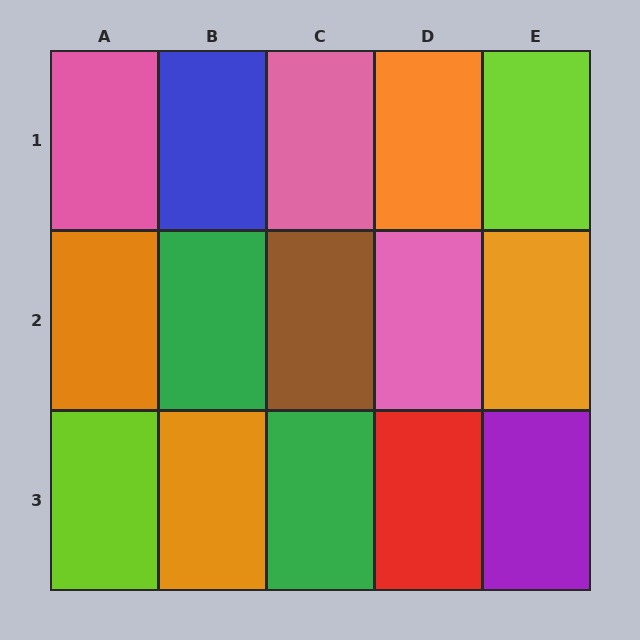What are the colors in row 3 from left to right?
Lime, orange, green, red, purple.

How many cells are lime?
2 cells are lime.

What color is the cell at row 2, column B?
Green.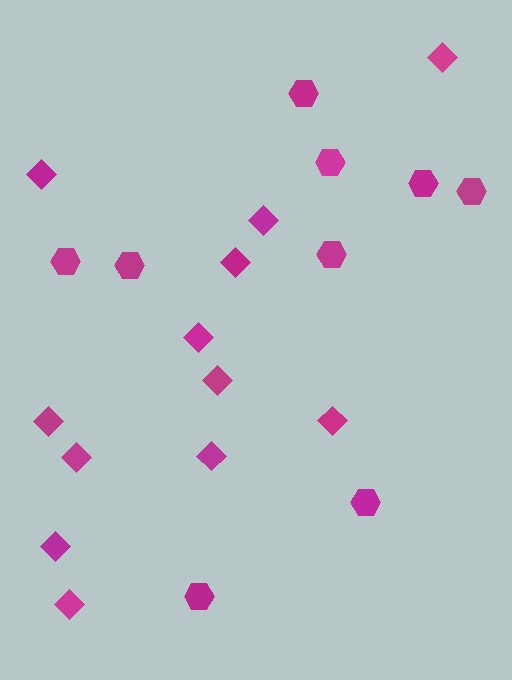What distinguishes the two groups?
There are 2 groups: one group of hexagons (9) and one group of diamonds (12).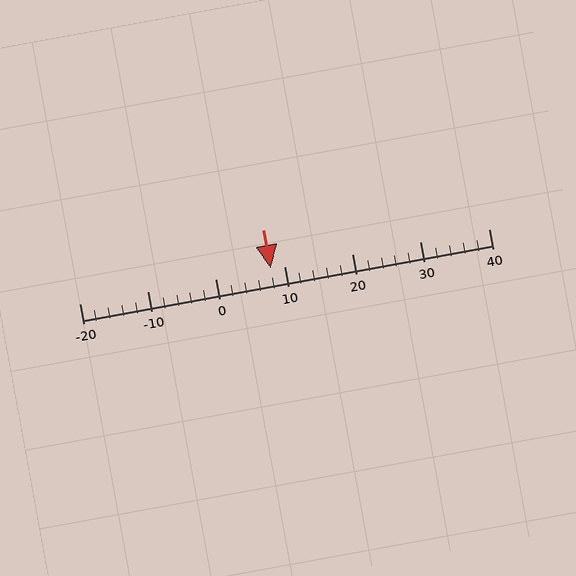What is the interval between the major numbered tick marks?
The major tick marks are spaced 10 units apart.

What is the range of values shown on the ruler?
The ruler shows values from -20 to 40.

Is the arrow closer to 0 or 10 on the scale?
The arrow is closer to 10.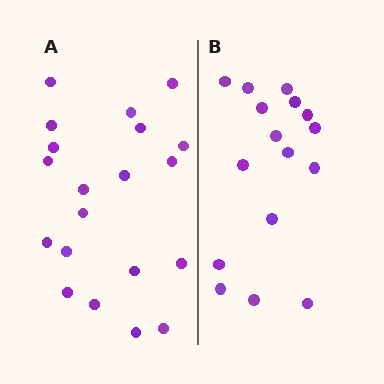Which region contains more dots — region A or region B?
Region A (the left region) has more dots.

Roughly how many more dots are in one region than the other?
Region A has about 4 more dots than region B.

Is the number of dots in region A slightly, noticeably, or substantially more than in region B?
Region A has noticeably more, but not dramatically so. The ratio is roughly 1.2 to 1.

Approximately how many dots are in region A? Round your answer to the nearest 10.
About 20 dots.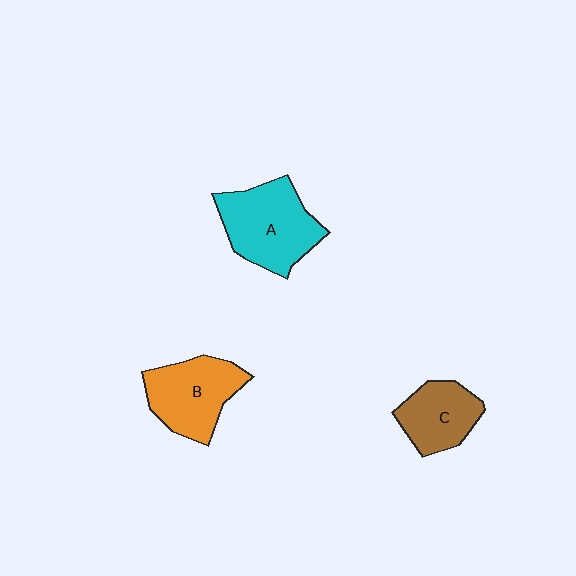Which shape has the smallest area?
Shape C (brown).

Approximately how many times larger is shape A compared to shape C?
Approximately 1.5 times.